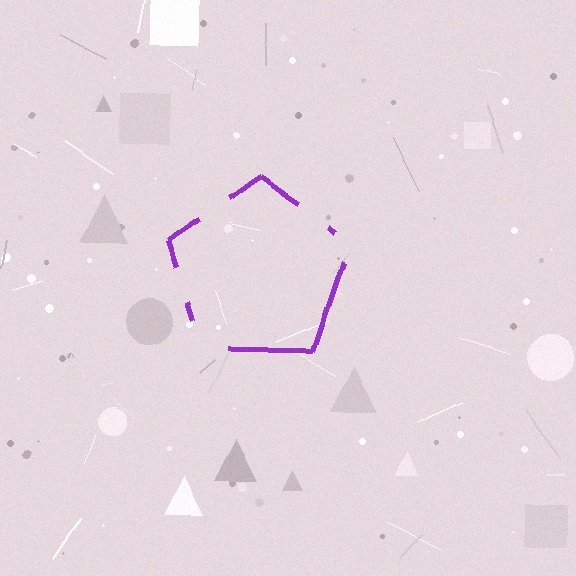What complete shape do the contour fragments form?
The contour fragments form a pentagon.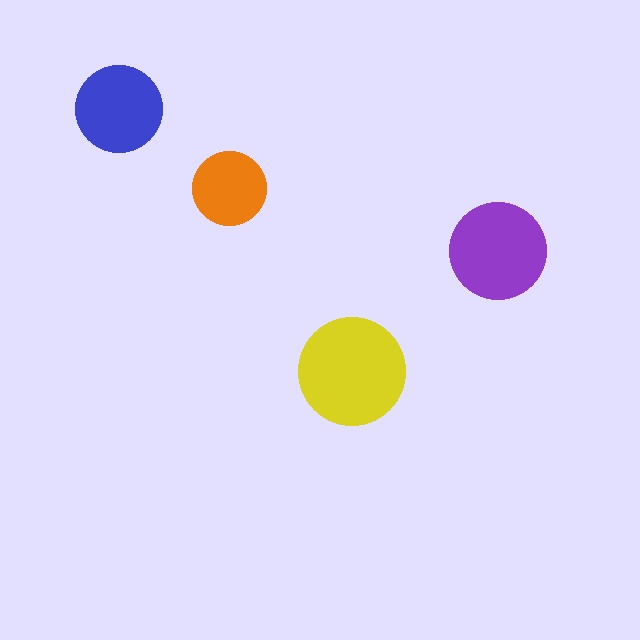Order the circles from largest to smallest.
the yellow one, the purple one, the blue one, the orange one.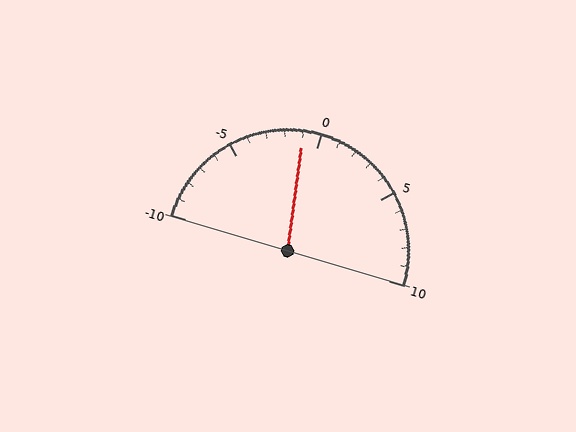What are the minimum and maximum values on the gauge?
The gauge ranges from -10 to 10.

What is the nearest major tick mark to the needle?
The nearest major tick mark is 0.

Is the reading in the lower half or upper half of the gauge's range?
The reading is in the lower half of the range (-10 to 10).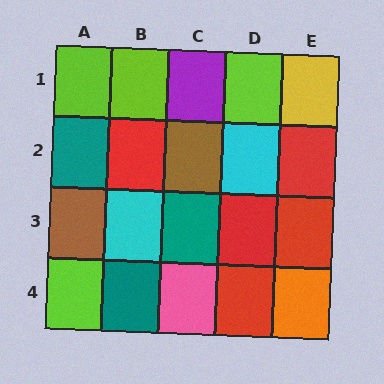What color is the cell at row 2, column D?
Cyan.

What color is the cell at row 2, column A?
Teal.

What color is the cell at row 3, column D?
Red.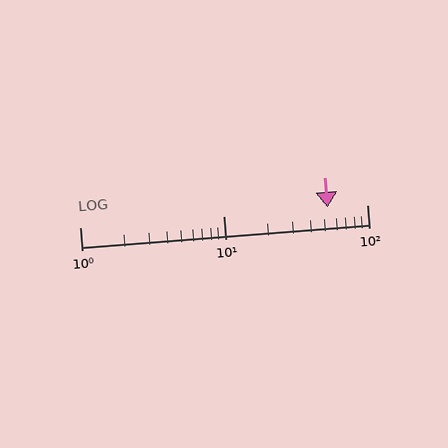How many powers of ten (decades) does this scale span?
The scale spans 2 decades, from 1 to 100.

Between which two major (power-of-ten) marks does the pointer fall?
The pointer is between 10 and 100.